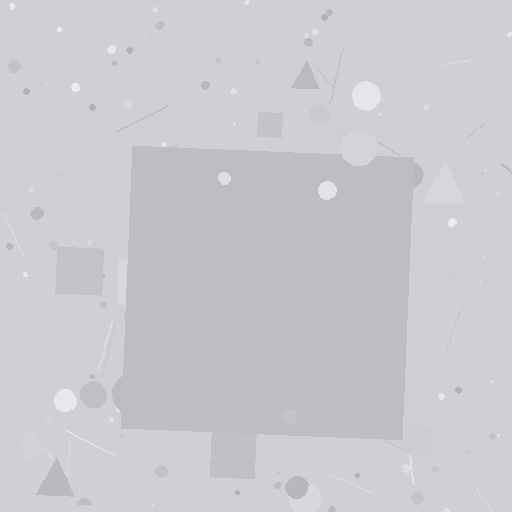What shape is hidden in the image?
A square is hidden in the image.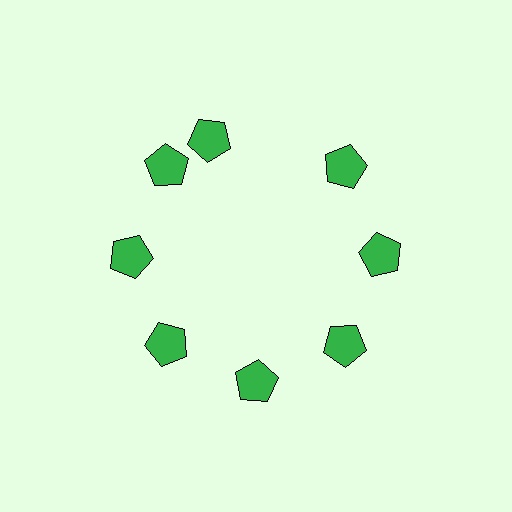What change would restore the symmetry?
The symmetry would be restored by rotating it back into even spacing with its neighbors so that all 8 pentagons sit at equal angles and equal distance from the center.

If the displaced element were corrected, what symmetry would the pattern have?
It would have 8-fold rotational symmetry — the pattern would map onto itself every 45 degrees.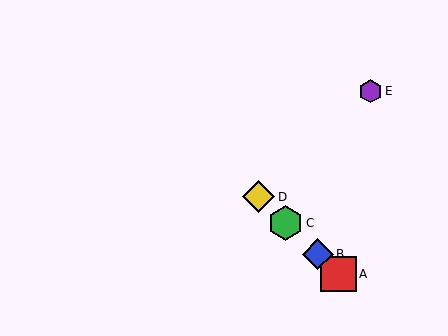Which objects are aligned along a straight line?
Objects A, B, C, D are aligned along a straight line.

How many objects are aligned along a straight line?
4 objects (A, B, C, D) are aligned along a straight line.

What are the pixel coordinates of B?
Object B is at (318, 254).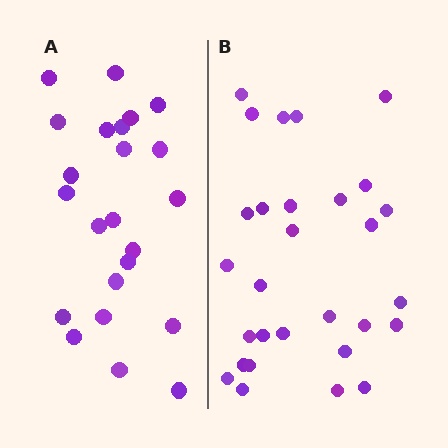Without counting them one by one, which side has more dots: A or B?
Region B (the right region) has more dots.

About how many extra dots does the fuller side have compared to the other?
Region B has about 6 more dots than region A.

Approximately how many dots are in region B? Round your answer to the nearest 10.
About 30 dots. (The exact count is 29, which rounds to 30.)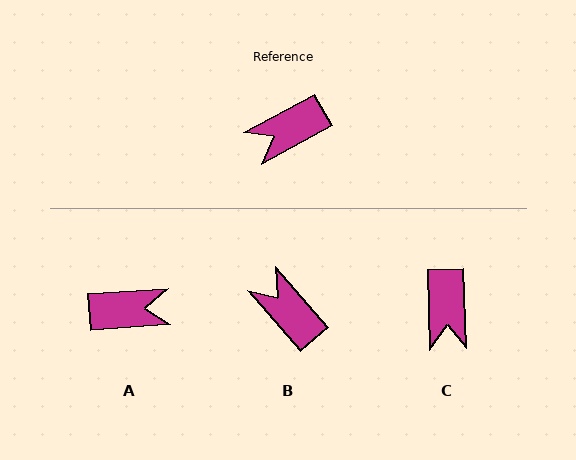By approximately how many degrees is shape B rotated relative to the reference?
Approximately 77 degrees clockwise.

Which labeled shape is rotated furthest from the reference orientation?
A, about 156 degrees away.